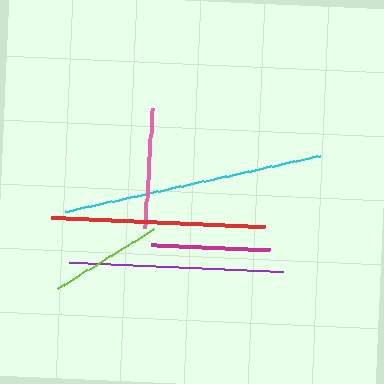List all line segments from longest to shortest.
From longest to shortest: cyan, red, purple, pink, magenta, lime.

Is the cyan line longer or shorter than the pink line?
The cyan line is longer than the pink line.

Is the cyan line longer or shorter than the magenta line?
The cyan line is longer than the magenta line.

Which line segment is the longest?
The cyan line is the longest at approximately 261 pixels.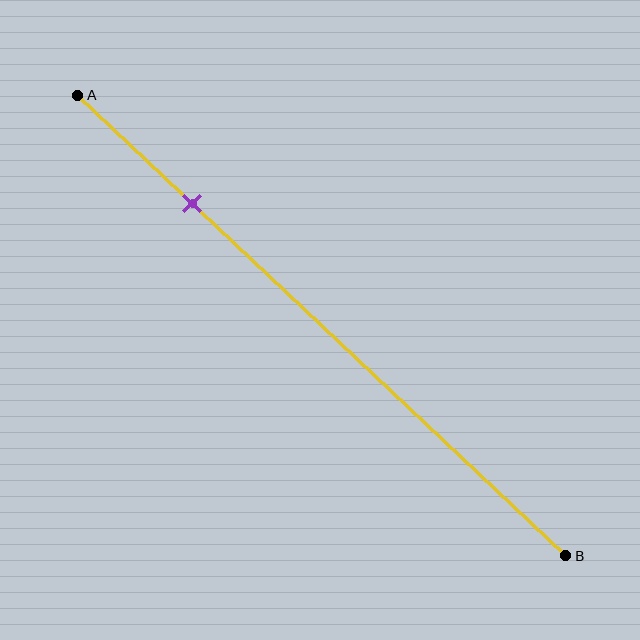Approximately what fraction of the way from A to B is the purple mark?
The purple mark is approximately 25% of the way from A to B.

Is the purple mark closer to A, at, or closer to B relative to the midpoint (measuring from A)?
The purple mark is closer to point A than the midpoint of segment AB.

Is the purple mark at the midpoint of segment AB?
No, the mark is at about 25% from A, not at the 50% midpoint.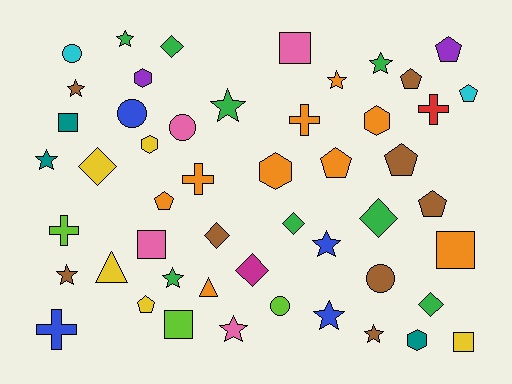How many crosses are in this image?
There are 5 crosses.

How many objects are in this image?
There are 50 objects.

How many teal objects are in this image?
There are 3 teal objects.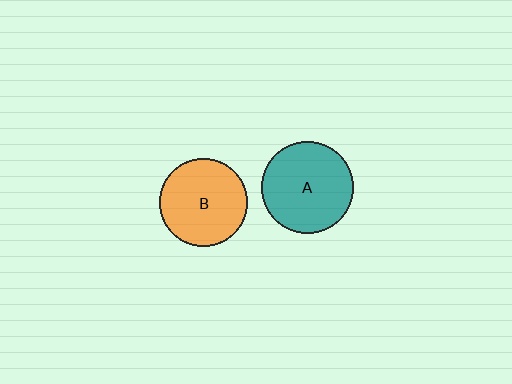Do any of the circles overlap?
No, none of the circles overlap.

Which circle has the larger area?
Circle A (teal).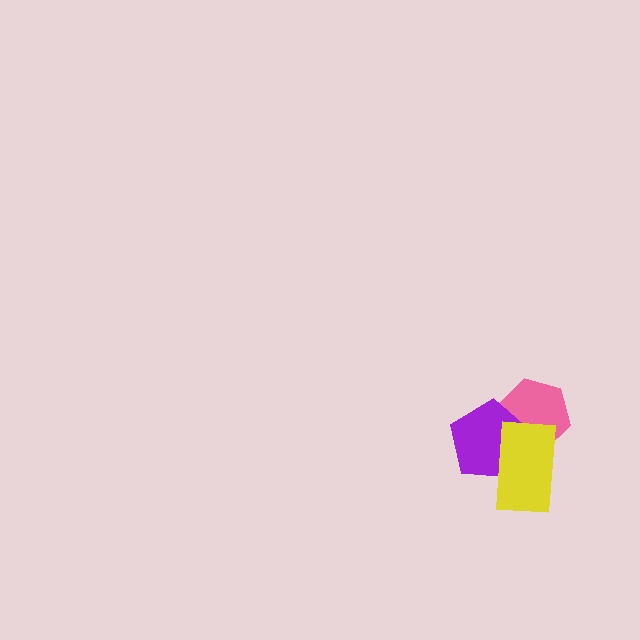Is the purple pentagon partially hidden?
Yes, it is partially covered by another shape.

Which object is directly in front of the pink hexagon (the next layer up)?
The purple pentagon is directly in front of the pink hexagon.